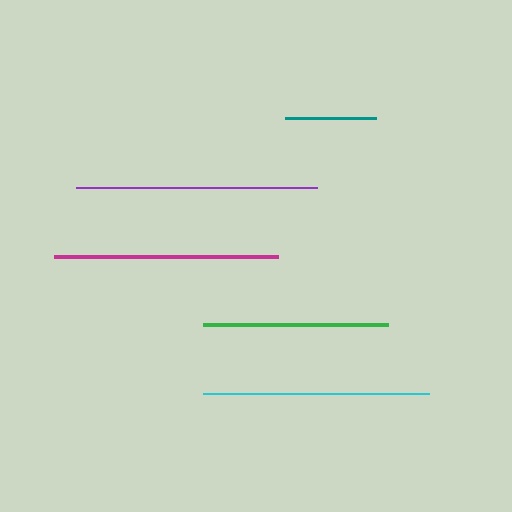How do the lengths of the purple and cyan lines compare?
The purple and cyan lines are approximately the same length.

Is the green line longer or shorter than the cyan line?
The cyan line is longer than the green line.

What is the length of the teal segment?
The teal segment is approximately 91 pixels long.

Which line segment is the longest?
The purple line is the longest at approximately 241 pixels.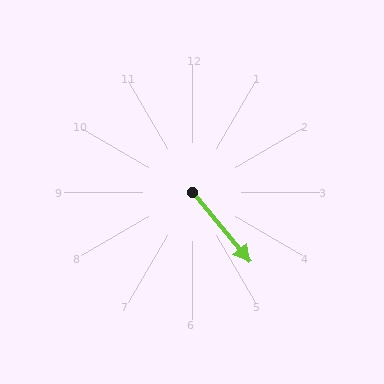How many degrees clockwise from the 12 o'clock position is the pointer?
Approximately 141 degrees.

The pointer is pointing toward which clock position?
Roughly 5 o'clock.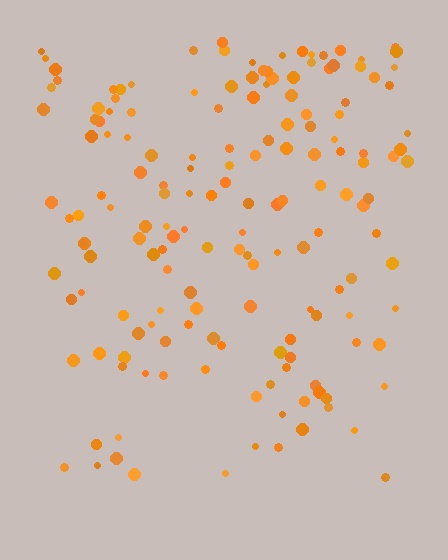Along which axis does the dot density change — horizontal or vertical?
Vertical.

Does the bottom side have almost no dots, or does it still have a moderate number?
Still a moderate number, just noticeably fewer than the top.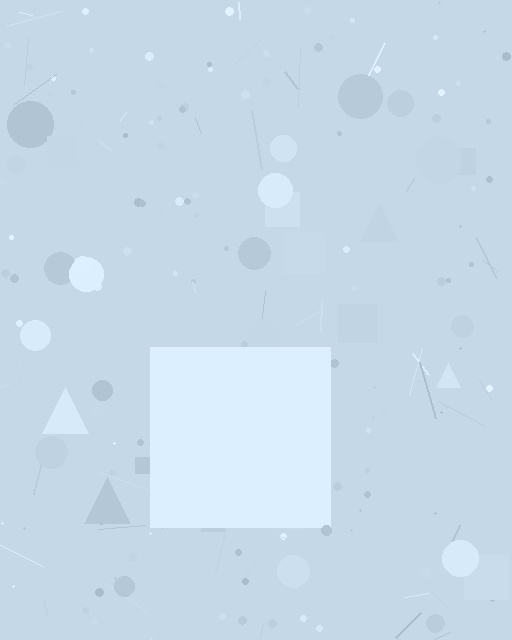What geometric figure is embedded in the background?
A square is embedded in the background.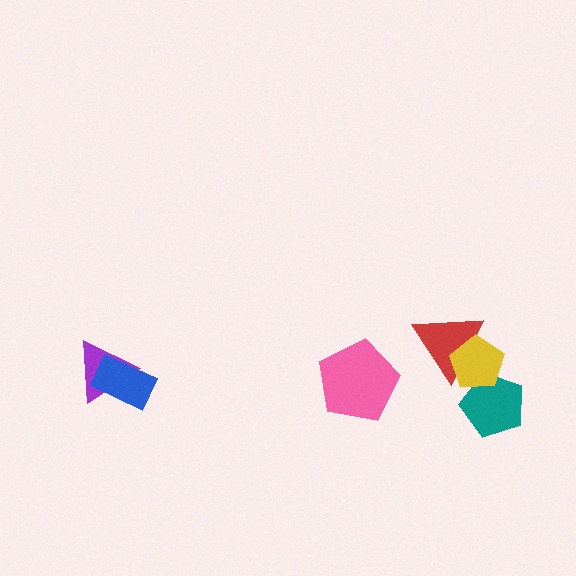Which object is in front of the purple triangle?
The blue rectangle is in front of the purple triangle.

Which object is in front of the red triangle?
The yellow pentagon is in front of the red triangle.